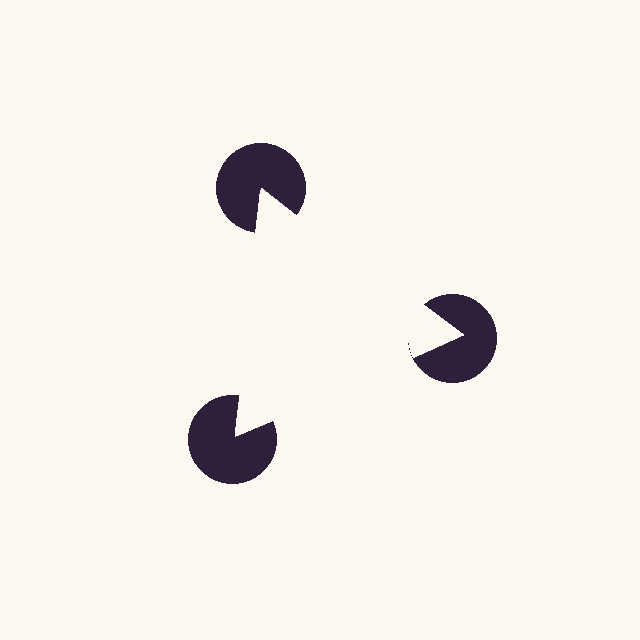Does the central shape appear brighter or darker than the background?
It typically appears slightly brighter than the background, even though no actual brightness change is drawn.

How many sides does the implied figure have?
3 sides.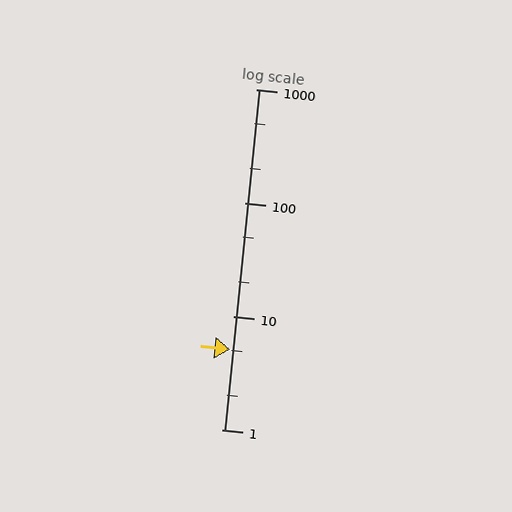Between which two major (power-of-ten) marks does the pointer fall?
The pointer is between 1 and 10.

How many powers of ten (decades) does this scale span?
The scale spans 3 decades, from 1 to 1000.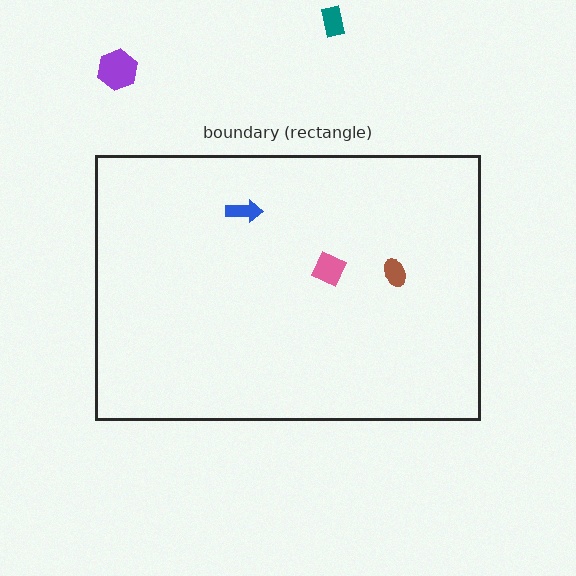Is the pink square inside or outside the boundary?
Inside.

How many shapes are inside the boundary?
3 inside, 2 outside.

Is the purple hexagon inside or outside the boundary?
Outside.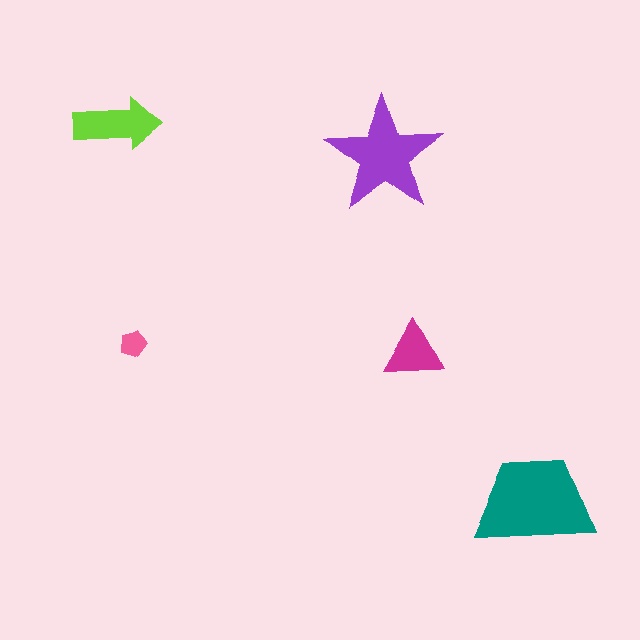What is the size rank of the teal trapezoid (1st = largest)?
1st.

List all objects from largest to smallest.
The teal trapezoid, the purple star, the lime arrow, the magenta triangle, the pink pentagon.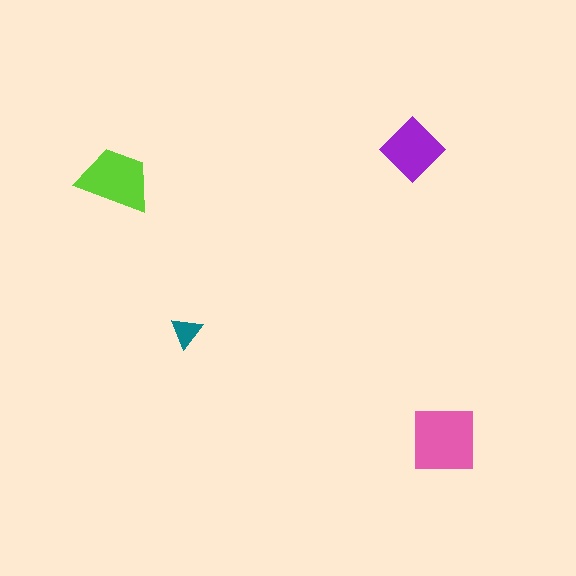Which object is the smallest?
The teal triangle.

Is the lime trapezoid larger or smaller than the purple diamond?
Larger.